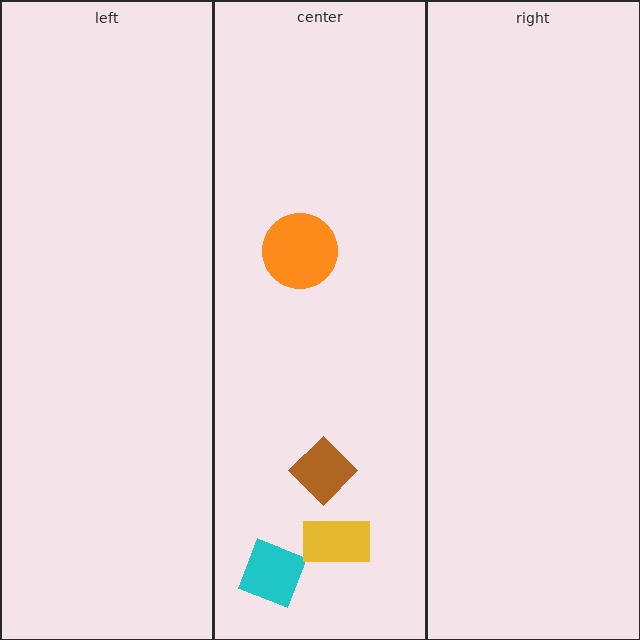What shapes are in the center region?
The cyan square, the orange circle, the brown diamond, the yellow rectangle.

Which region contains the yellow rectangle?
The center region.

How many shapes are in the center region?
4.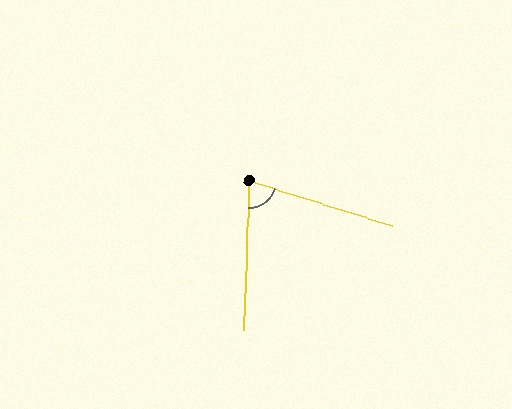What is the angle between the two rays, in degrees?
Approximately 75 degrees.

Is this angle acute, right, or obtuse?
It is acute.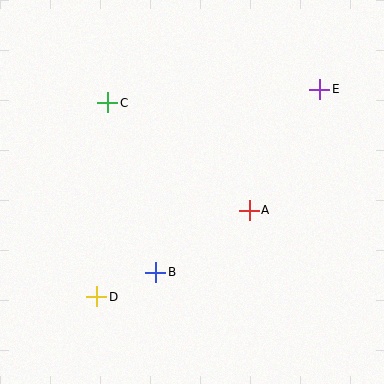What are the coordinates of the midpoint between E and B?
The midpoint between E and B is at (238, 181).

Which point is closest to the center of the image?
Point A at (249, 210) is closest to the center.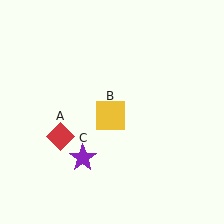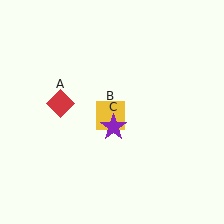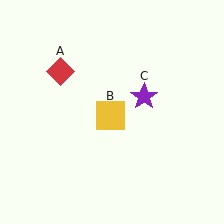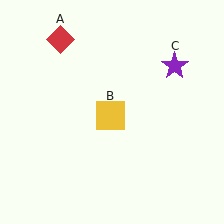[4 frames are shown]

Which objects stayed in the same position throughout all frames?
Yellow square (object B) remained stationary.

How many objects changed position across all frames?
2 objects changed position: red diamond (object A), purple star (object C).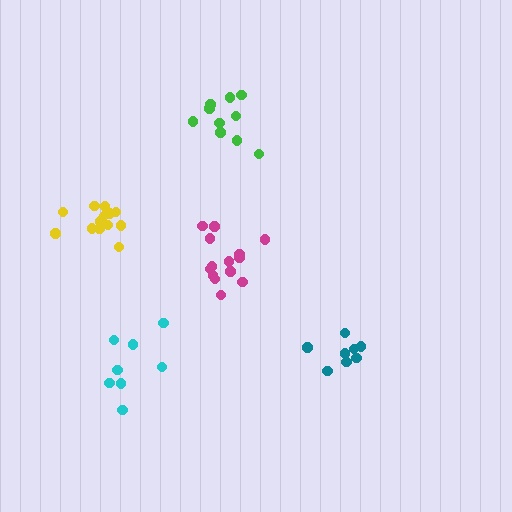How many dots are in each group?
Group 1: 13 dots, Group 2: 8 dots, Group 3: 10 dots, Group 4: 14 dots, Group 5: 8 dots (53 total).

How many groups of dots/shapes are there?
There are 5 groups.